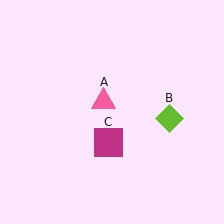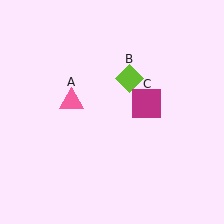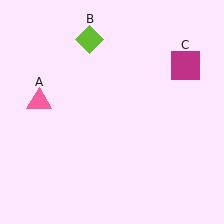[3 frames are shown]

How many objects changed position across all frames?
3 objects changed position: pink triangle (object A), lime diamond (object B), magenta square (object C).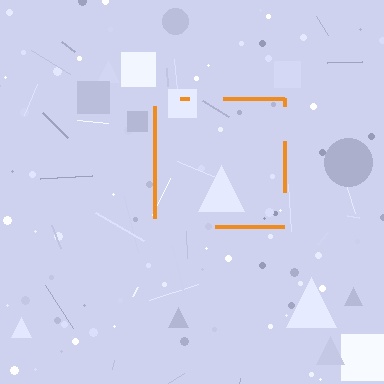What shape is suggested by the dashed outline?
The dashed outline suggests a square.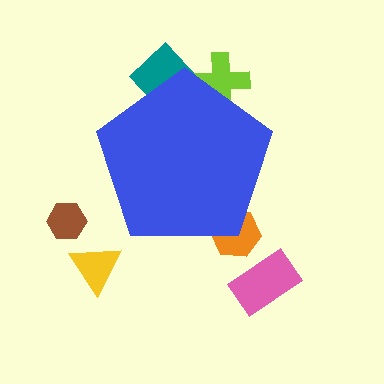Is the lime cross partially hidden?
Yes, the lime cross is partially hidden behind the blue pentagon.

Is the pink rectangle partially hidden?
No, the pink rectangle is fully visible.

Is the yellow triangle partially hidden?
No, the yellow triangle is fully visible.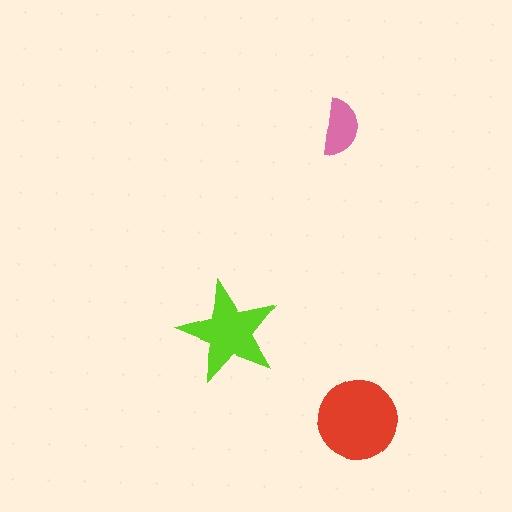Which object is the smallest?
The pink semicircle.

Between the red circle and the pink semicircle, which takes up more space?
The red circle.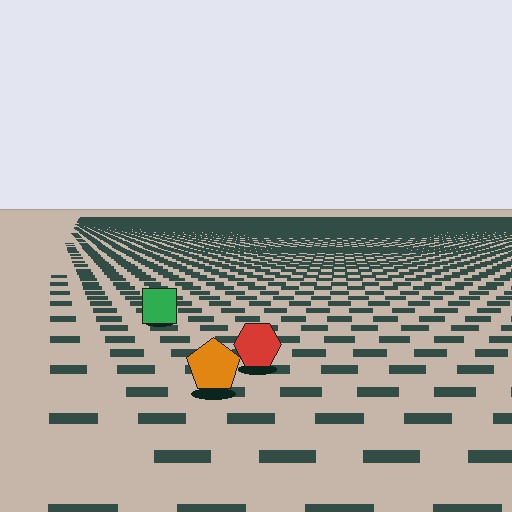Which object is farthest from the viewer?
The green square is farthest from the viewer. It appears smaller and the ground texture around it is denser.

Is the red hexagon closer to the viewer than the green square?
Yes. The red hexagon is closer — you can tell from the texture gradient: the ground texture is coarser near it.